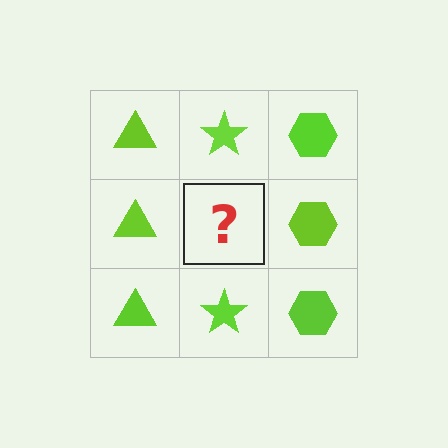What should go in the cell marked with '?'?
The missing cell should contain a lime star.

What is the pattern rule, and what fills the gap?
The rule is that each column has a consistent shape. The gap should be filled with a lime star.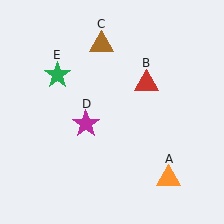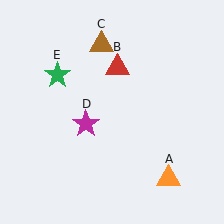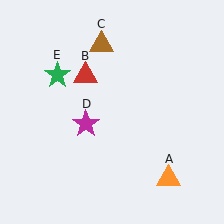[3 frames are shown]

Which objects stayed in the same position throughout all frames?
Orange triangle (object A) and brown triangle (object C) and magenta star (object D) and green star (object E) remained stationary.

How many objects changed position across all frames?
1 object changed position: red triangle (object B).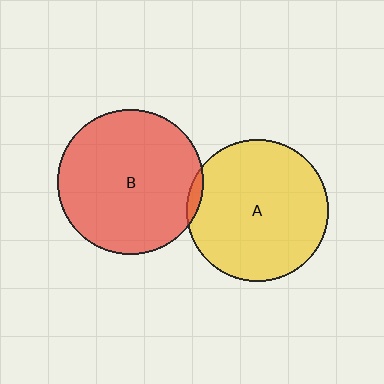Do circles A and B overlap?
Yes.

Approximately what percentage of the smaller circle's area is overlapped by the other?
Approximately 5%.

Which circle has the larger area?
Circle B (red).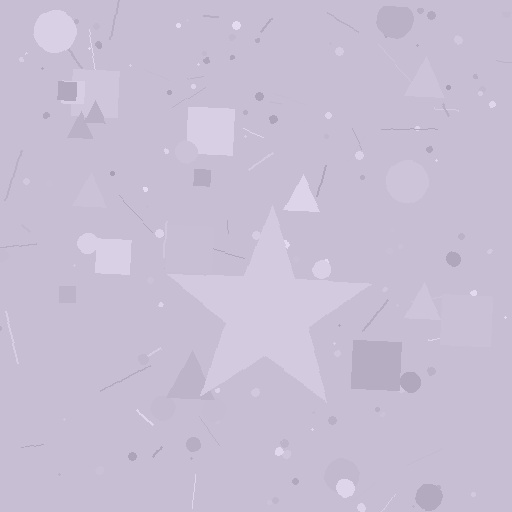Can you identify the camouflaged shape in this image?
The camouflaged shape is a star.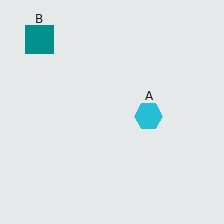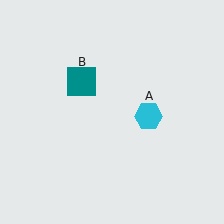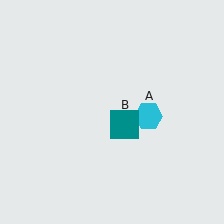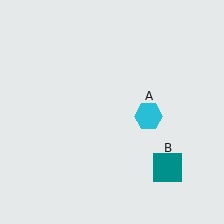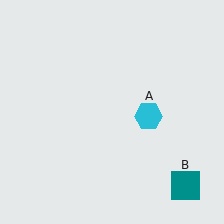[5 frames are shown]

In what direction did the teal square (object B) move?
The teal square (object B) moved down and to the right.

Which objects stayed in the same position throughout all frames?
Cyan hexagon (object A) remained stationary.